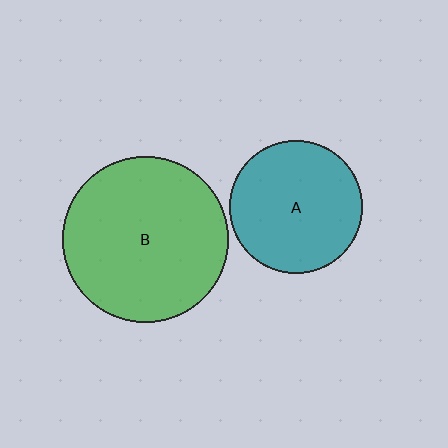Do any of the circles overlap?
No, none of the circles overlap.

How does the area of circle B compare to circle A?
Approximately 1.6 times.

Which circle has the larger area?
Circle B (green).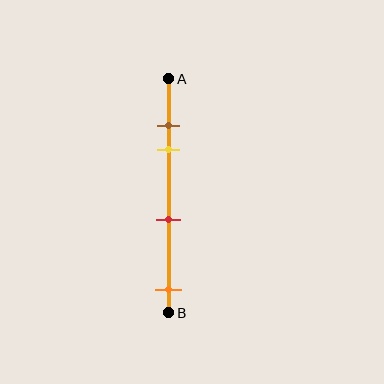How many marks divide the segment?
There are 4 marks dividing the segment.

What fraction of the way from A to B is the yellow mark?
The yellow mark is approximately 30% (0.3) of the way from A to B.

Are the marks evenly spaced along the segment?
No, the marks are not evenly spaced.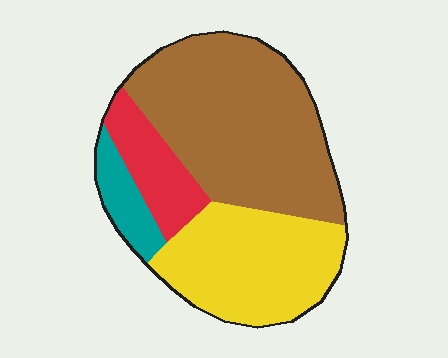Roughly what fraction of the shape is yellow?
Yellow takes up about one third (1/3) of the shape.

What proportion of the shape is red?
Red covers around 10% of the shape.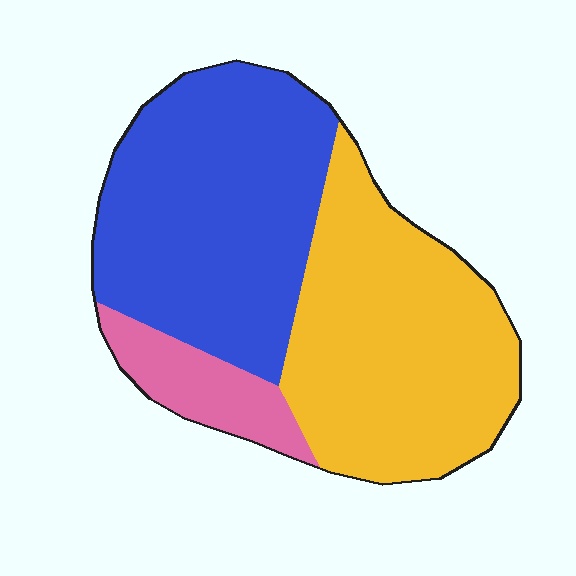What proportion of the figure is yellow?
Yellow covers 44% of the figure.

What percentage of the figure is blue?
Blue covers around 45% of the figure.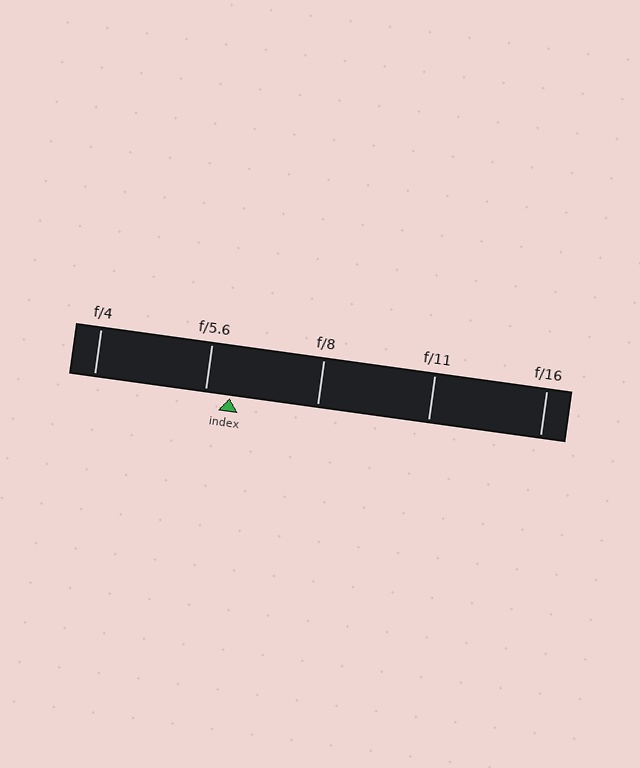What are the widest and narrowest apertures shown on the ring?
The widest aperture shown is f/4 and the narrowest is f/16.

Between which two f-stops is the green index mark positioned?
The index mark is between f/5.6 and f/8.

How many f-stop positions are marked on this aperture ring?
There are 5 f-stop positions marked.